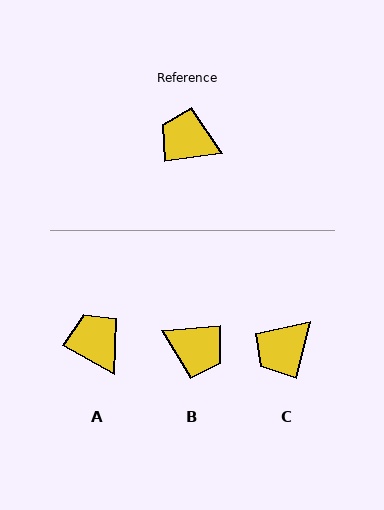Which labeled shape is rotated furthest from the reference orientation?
B, about 177 degrees away.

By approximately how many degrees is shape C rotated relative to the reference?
Approximately 68 degrees counter-clockwise.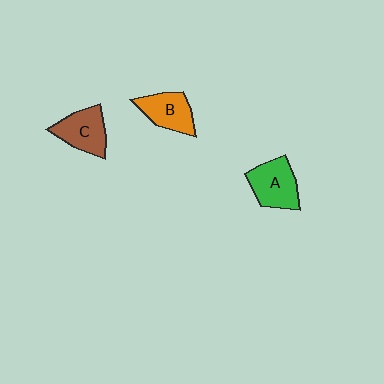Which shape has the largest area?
Shape A (green).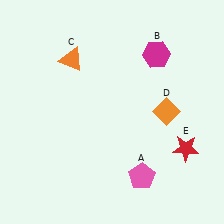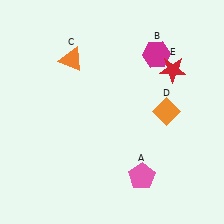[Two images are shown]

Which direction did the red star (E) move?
The red star (E) moved up.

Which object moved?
The red star (E) moved up.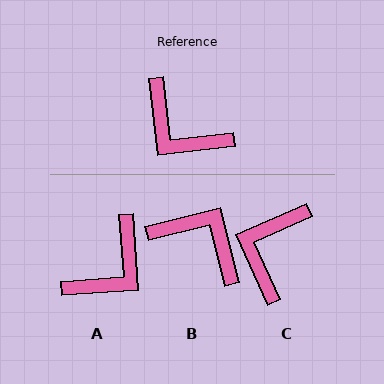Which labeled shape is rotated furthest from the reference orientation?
B, about 172 degrees away.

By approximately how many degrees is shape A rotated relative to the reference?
Approximately 87 degrees counter-clockwise.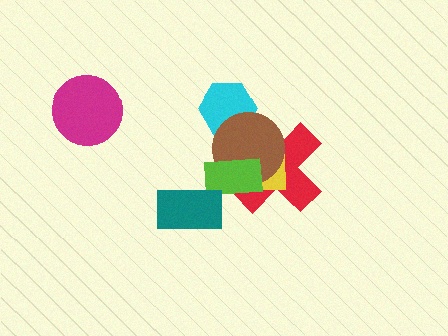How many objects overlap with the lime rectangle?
3 objects overlap with the lime rectangle.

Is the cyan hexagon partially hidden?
Yes, it is partially covered by another shape.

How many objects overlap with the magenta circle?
0 objects overlap with the magenta circle.